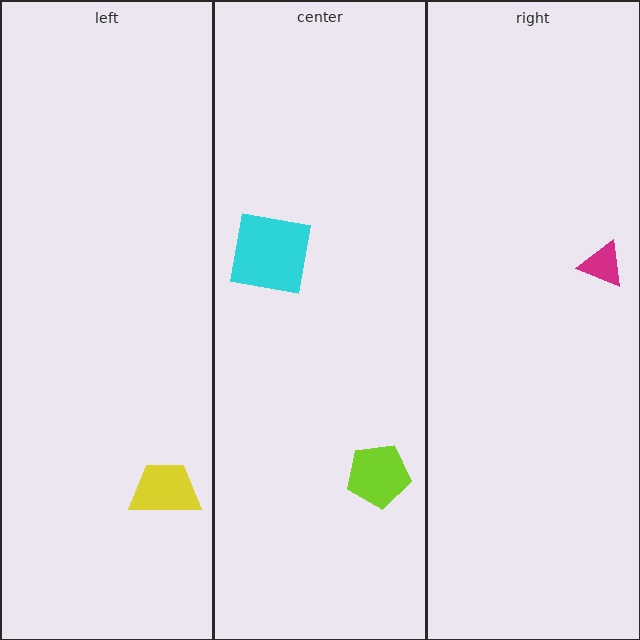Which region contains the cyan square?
The center region.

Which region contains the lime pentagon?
The center region.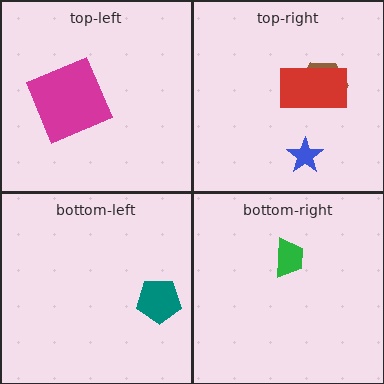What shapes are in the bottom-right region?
The green trapezoid.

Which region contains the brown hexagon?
The top-right region.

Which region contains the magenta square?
The top-left region.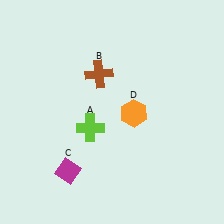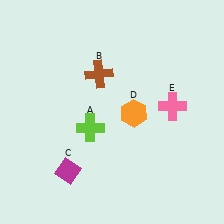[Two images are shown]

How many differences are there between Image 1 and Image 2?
There is 1 difference between the two images.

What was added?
A pink cross (E) was added in Image 2.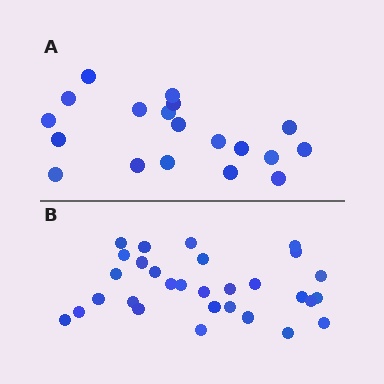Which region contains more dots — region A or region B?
Region B (the bottom region) has more dots.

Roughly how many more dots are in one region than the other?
Region B has roughly 12 or so more dots than region A.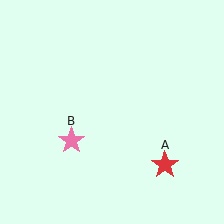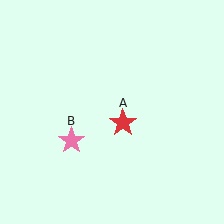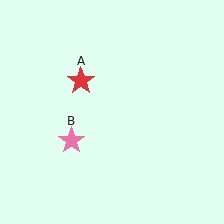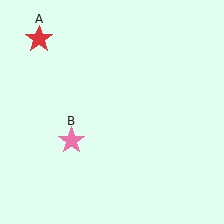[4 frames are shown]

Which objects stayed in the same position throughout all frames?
Pink star (object B) remained stationary.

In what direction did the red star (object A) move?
The red star (object A) moved up and to the left.